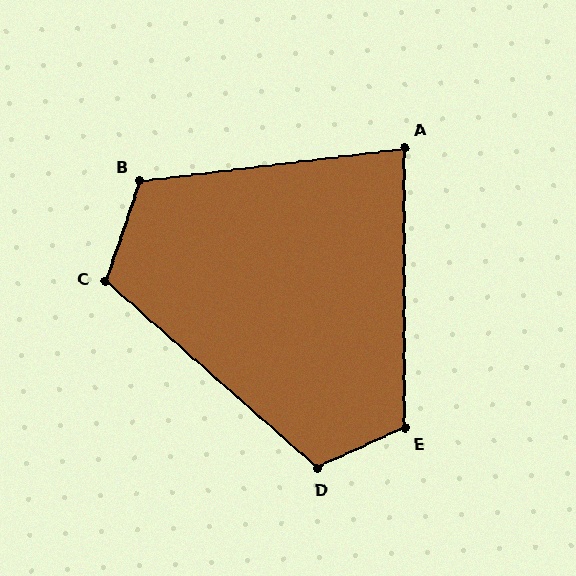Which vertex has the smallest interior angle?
A, at approximately 83 degrees.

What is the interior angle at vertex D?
Approximately 114 degrees (obtuse).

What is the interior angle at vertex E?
Approximately 115 degrees (obtuse).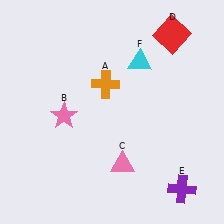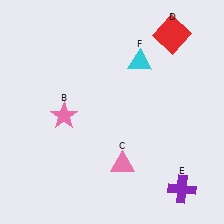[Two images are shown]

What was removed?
The orange cross (A) was removed in Image 2.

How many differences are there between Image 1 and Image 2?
There is 1 difference between the two images.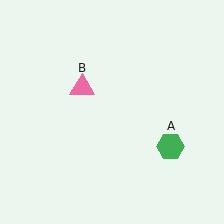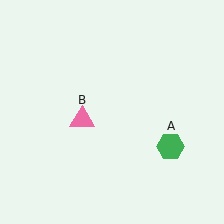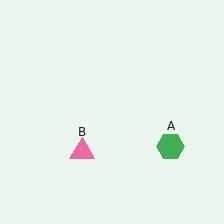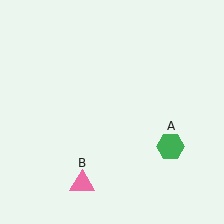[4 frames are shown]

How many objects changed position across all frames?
1 object changed position: pink triangle (object B).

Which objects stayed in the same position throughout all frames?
Green hexagon (object A) remained stationary.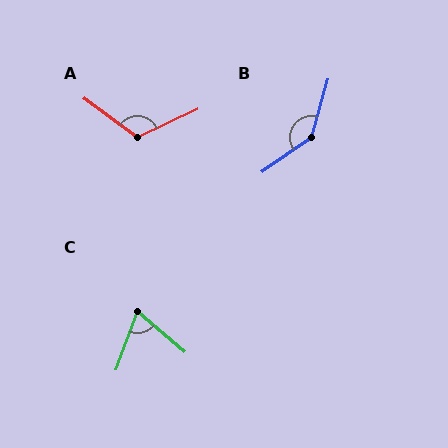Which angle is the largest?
B, at approximately 140 degrees.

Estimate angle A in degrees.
Approximately 118 degrees.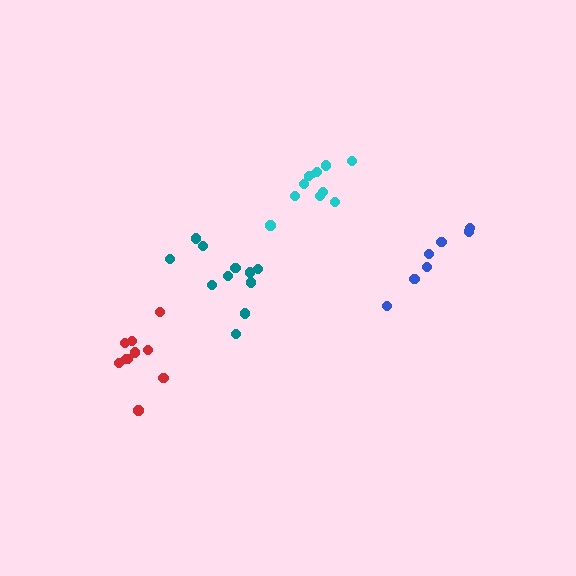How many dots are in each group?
Group 1: 7 dots, Group 2: 10 dots, Group 3: 10 dots, Group 4: 11 dots (38 total).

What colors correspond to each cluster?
The clusters are colored: blue, red, cyan, teal.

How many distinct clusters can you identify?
There are 4 distinct clusters.